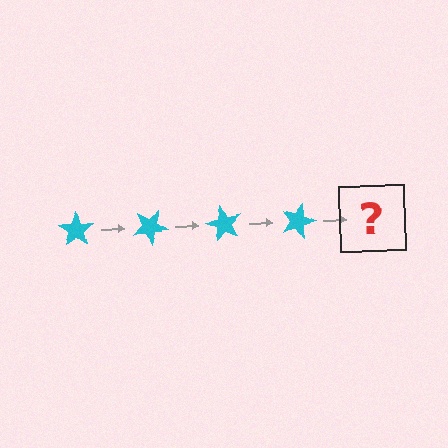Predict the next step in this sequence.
The next step is a cyan star rotated 120 degrees.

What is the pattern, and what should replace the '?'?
The pattern is that the star rotates 30 degrees each step. The '?' should be a cyan star rotated 120 degrees.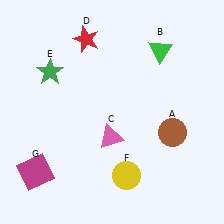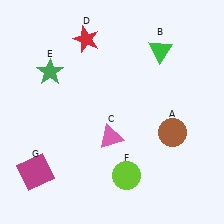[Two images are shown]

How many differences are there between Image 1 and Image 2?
There is 1 difference between the two images.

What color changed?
The circle (F) changed from yellow in Image 1 to lime in Image 2.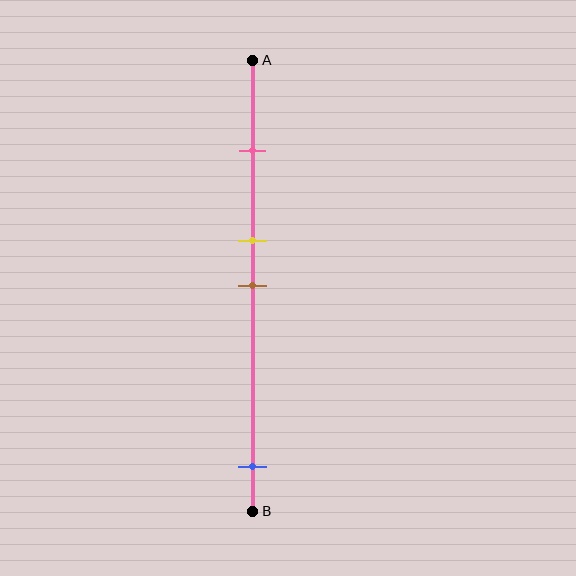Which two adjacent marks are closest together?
The yellow and brown marks are the closest adjacent pair.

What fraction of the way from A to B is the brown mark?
The brown mark is approximately 50% (0.5) of the way from A to B.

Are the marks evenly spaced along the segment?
No, the marks are not evenly spaced.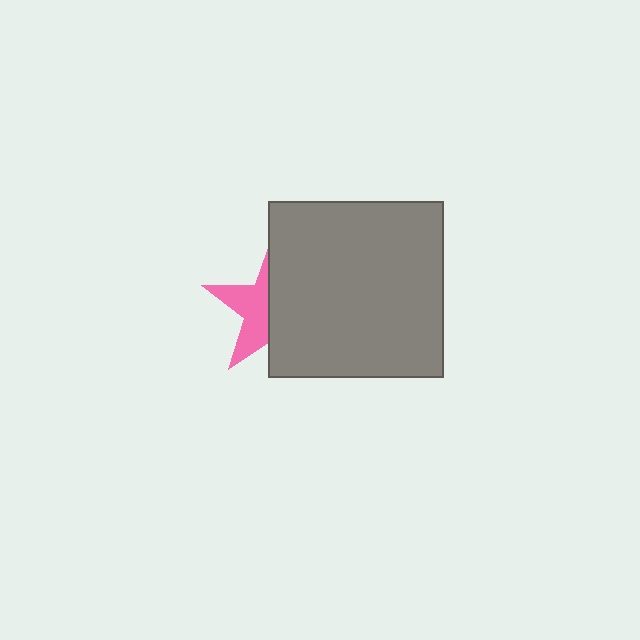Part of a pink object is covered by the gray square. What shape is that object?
It is a star.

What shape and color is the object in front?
The object in front is a gray square.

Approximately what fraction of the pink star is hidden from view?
Roughly 58% of the pink star is hidden behind the gray square.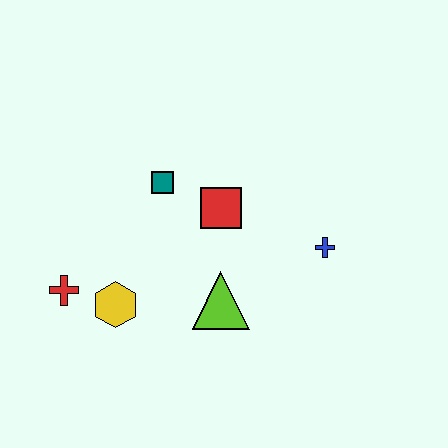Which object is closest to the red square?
The teal square is closest to the red square.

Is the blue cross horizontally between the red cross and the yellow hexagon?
No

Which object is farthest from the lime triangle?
The red cross is farthest from the lime triangle.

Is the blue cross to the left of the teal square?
No